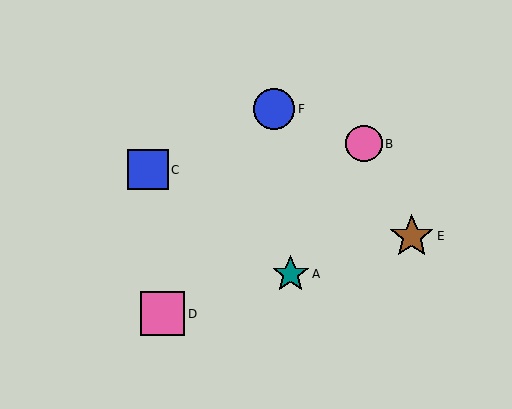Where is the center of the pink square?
The center of the pink square is at (163, 314).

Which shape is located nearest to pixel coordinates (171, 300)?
The pink square (labeled D) at (163, 314) is nearest to that location.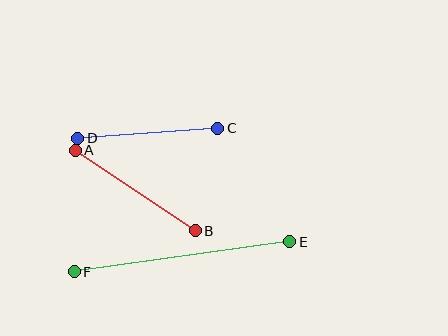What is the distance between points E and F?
The distance is approximately 218 pixels.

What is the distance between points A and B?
The distance is approximately 144 pixels.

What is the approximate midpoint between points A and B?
The midpoint is at approximately (135, 190) pixels.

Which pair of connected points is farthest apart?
Points E and F are farthest apart.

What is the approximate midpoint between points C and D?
The midpoint is at approximately (148, 133) pixels.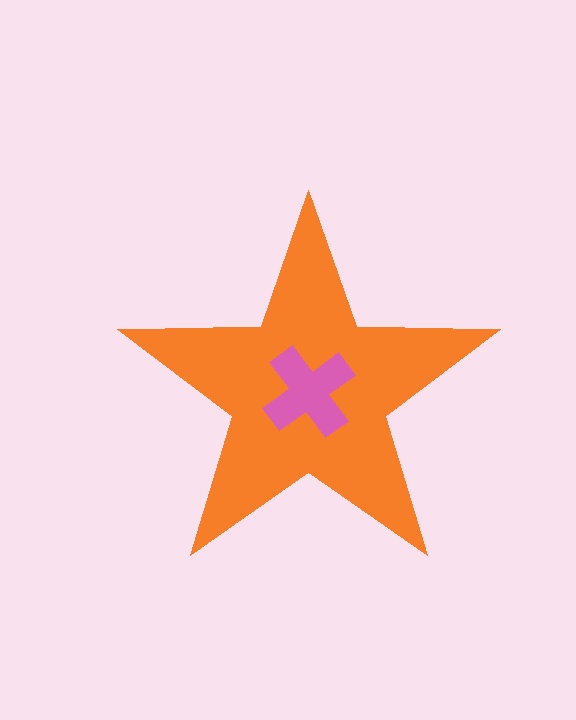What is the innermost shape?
The pink cross.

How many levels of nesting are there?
2.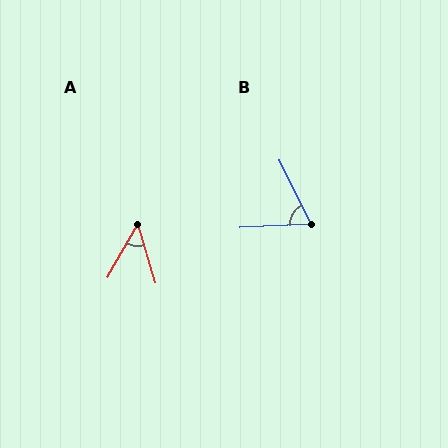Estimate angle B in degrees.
Approximately 67 degrees.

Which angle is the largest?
B, at approximately 67 degrees.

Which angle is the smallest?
A, at approximately 46 degrees.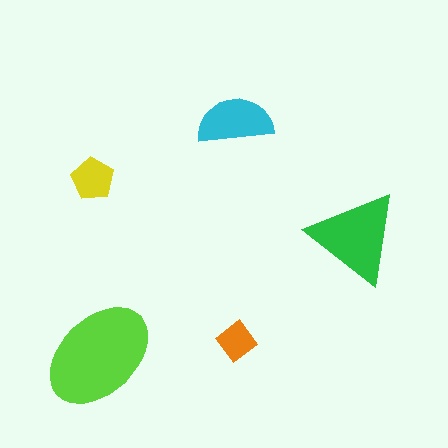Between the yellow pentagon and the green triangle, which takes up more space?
The green triangle.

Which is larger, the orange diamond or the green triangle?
The green triangle.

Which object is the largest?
The lime ellipse.